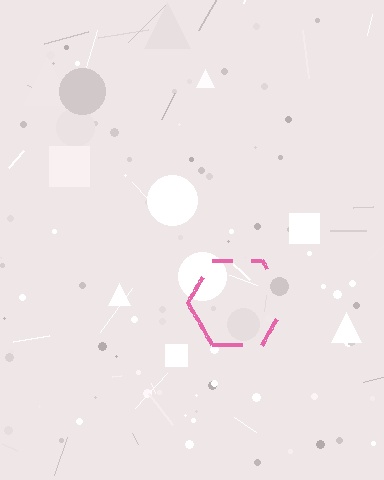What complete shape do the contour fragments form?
The contour fragments form a hexagon.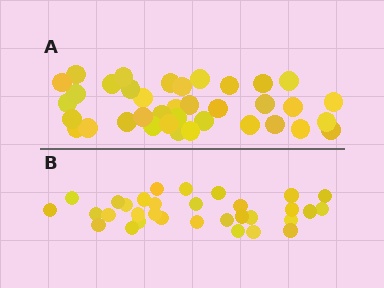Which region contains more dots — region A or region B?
Region A (the top region) has more dots.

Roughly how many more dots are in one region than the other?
Region A has about 5 more dots than region B.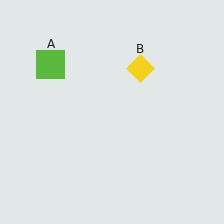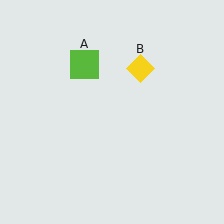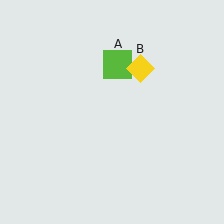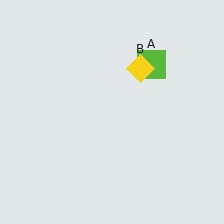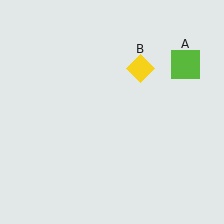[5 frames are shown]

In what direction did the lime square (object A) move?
The lime square (object A) moved right.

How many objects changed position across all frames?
1 object changed position: lime square (object A).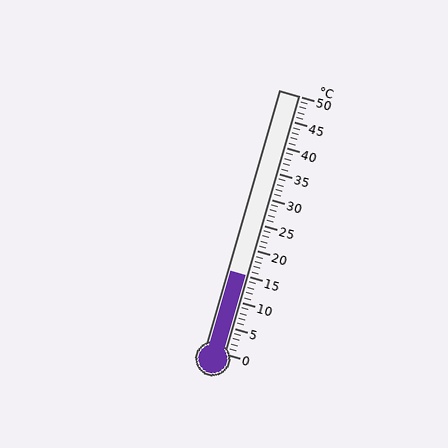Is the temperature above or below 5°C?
The temperature is above 5°C.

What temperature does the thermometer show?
The thermometer shows approximately 15°C.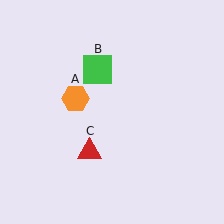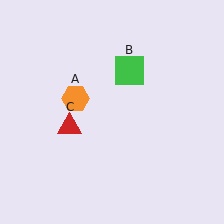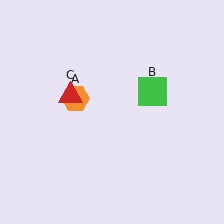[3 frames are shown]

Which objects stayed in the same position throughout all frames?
Orange hexagon (object A) remained stationary.